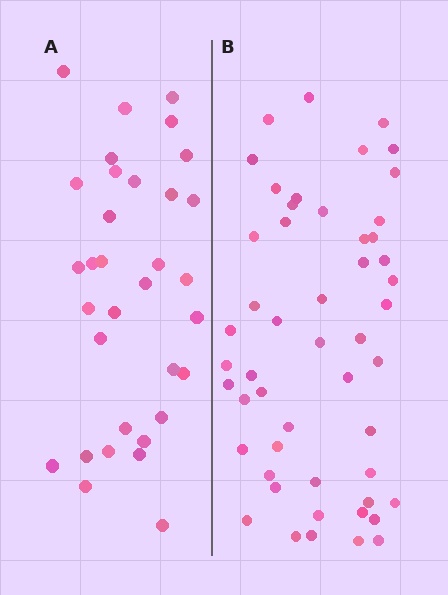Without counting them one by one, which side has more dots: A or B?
Region B (the right region) has more dots.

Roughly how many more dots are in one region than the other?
Region B has approximately 20 more dots than region A.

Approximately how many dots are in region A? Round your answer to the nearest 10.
About 30 dots. (The exact count is 33, which rounds to 30.)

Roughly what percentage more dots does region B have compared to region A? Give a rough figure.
About 55% more.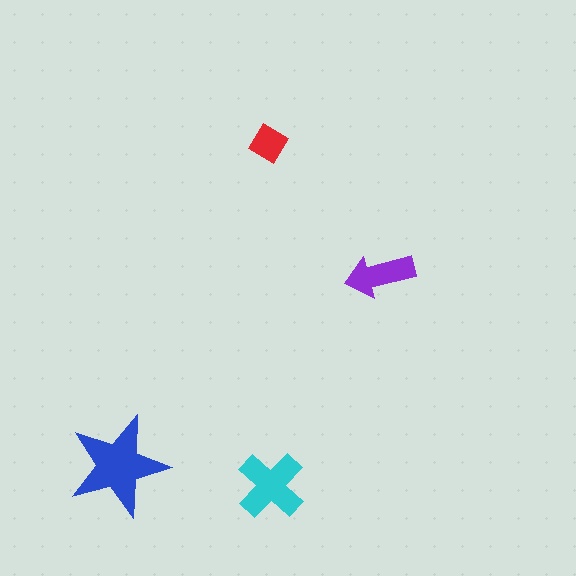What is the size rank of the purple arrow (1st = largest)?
3rd.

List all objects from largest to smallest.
The blue star, the cyan cross, the purple arrow, the red diamond.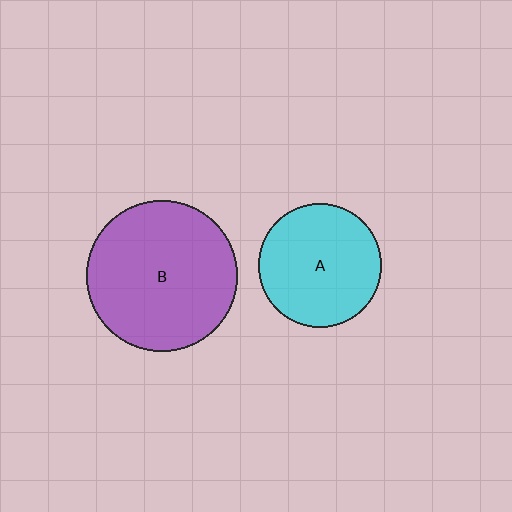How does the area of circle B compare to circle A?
Approximately 1.5 times.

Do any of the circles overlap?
No, none of the circles overlap.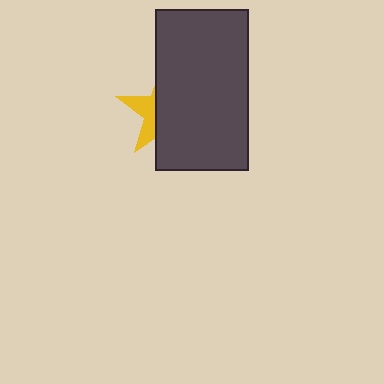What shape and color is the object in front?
The object in front is a dark gray rectangle.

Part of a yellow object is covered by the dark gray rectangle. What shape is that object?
It is a star.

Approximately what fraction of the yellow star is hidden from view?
Roughly 66% of the yellow star is hidden behind the dark gray rectangle.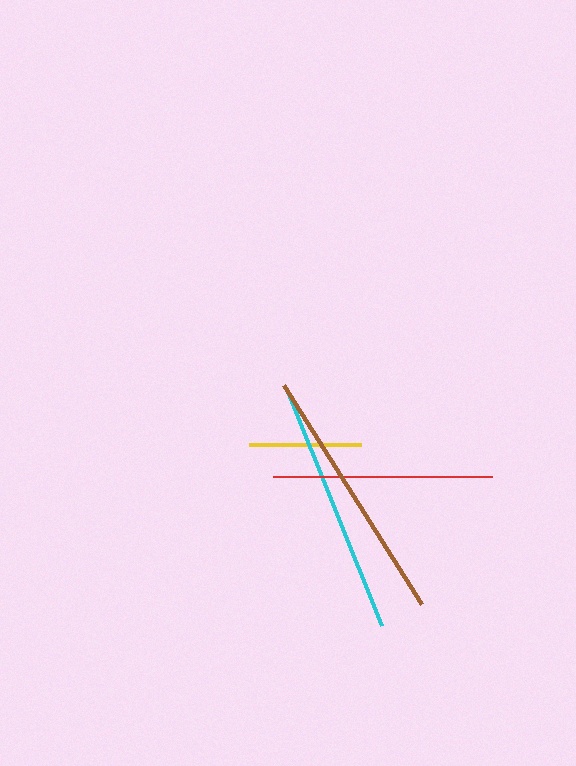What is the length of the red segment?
The red segment is approximately 219 pixels long.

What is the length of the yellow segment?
The yellow segment is approximately 112 pixels long.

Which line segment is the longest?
The brown line is the longest at approximately 259 pixels.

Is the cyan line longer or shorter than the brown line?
The brown line is longer than the cyan line.